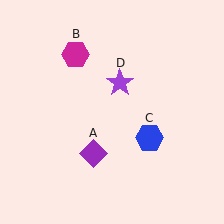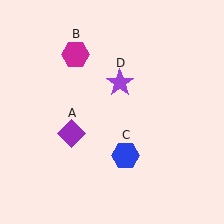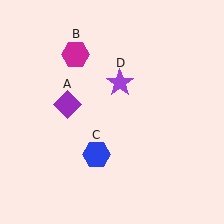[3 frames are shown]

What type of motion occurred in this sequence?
The purple diamond (object A), blue hexagon (object C) rotated clockwise around the center of the scene.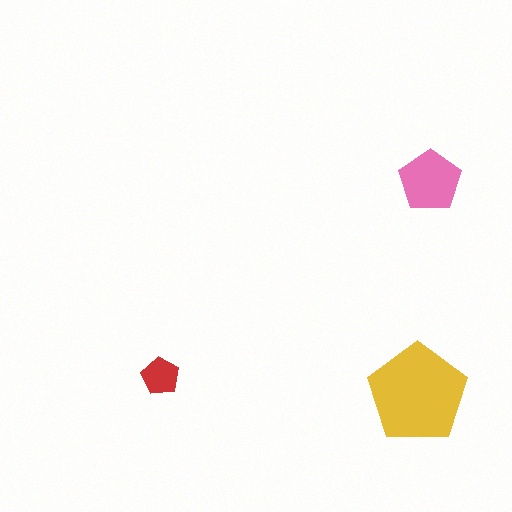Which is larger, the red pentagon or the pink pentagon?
The pink one.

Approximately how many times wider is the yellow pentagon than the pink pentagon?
About 1.5 times wider.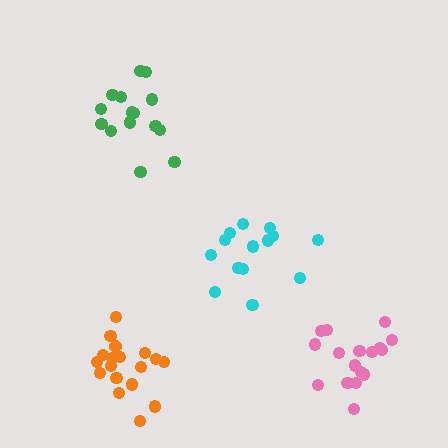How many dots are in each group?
Group 1: 14 dots, Group 2: 19 dots, Group 3: 16 dots, Group 4: 17 dots (66 total).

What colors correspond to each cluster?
The clusters are colored: cyan, orange, green, pink.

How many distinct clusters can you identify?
There are 4 distinct clusters.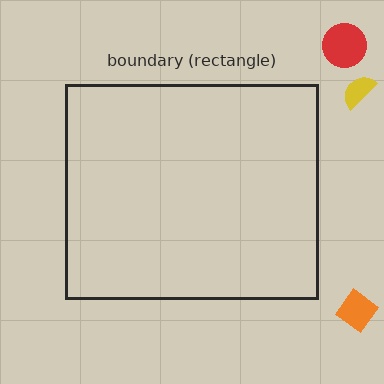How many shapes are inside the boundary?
0 inside, 3 outside.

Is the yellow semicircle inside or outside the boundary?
Outside.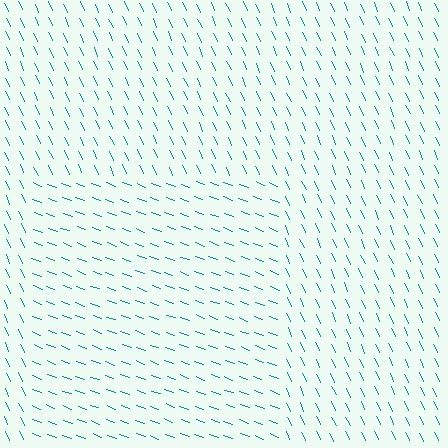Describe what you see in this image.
The image is filled with small teal line segments. A rectangle region in the image has lines oriented differently from the surrounding lines, creating a visible texture boundary.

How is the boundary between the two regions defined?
The boundary is defined purely by a change in line orientation (approximately 45 degrees difference). All lines are the same color and thickness.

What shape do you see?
I see a rectangle.